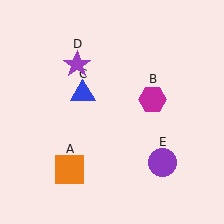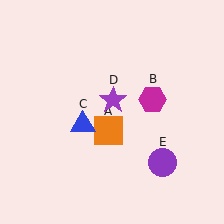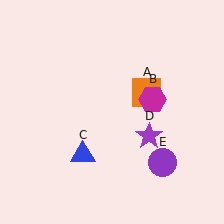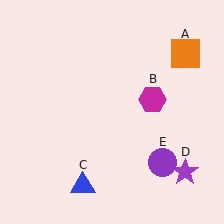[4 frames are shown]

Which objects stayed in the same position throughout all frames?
Magenta hexagon (object B) and purple circle (object E) remained stationary.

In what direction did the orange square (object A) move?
The orange square (object A) moved up and to the right.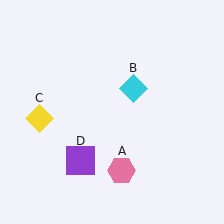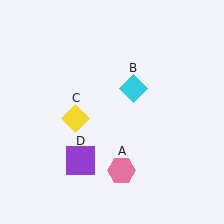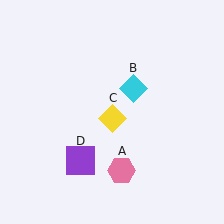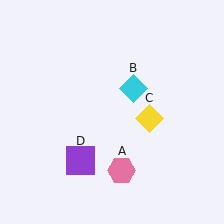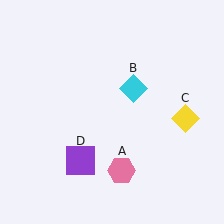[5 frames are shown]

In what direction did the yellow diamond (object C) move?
The yellow diamond (object C) moved right.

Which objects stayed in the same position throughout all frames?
Pink hexagon (object A) and cyan diamond (object B) and purple square (object D) remained stationary.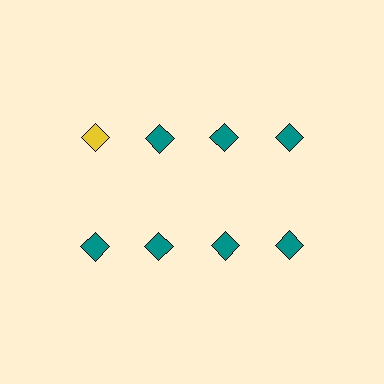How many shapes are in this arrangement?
There are 8 shapes arranged in a grid pattern.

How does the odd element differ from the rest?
It has a different color: yellow instead of teal.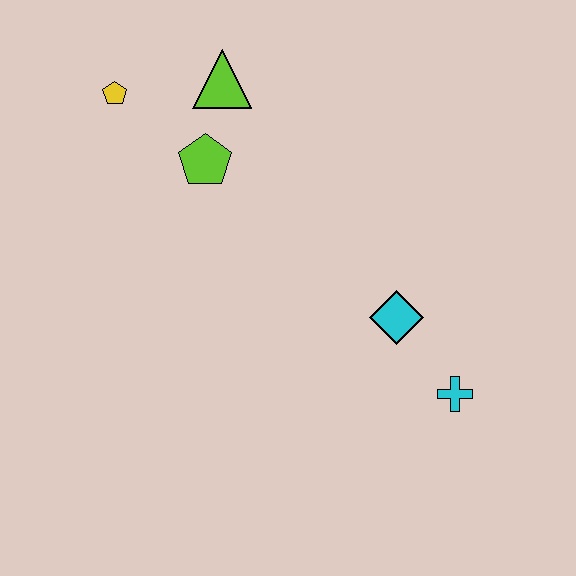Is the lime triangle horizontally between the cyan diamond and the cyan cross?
No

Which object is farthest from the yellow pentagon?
The cyan cross is farthest from the yellow pentagon.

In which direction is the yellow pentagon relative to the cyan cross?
The yellow pentagon is to the left of the cyan cross.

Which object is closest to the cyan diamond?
The cyan cross is closest to the cyan diamond.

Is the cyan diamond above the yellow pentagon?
No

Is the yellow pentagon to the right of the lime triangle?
No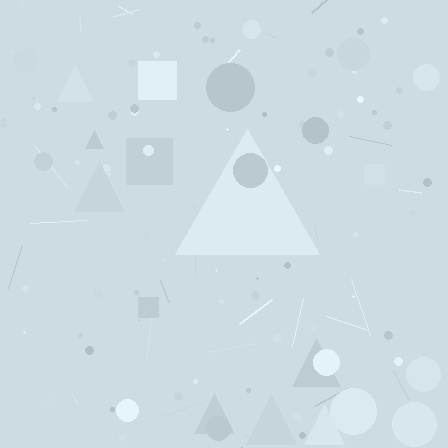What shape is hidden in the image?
A triangle is hidden in the image.